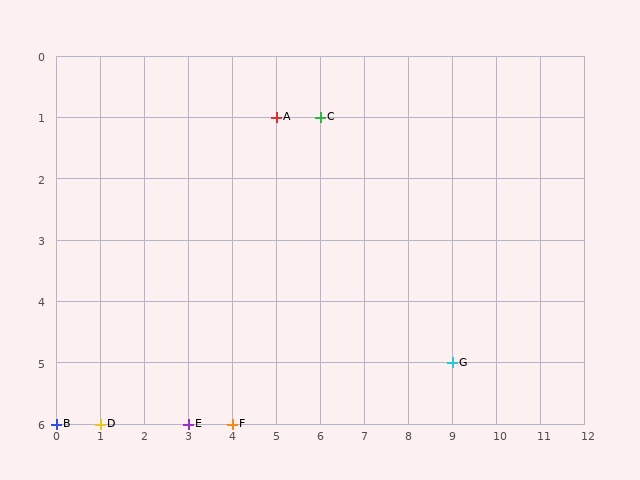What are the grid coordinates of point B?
Point B is at grid coordinates (0, 6).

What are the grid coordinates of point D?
Point D is at grid coordinates (1, 6).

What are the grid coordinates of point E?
Point E is at grid coordinates (3, 6).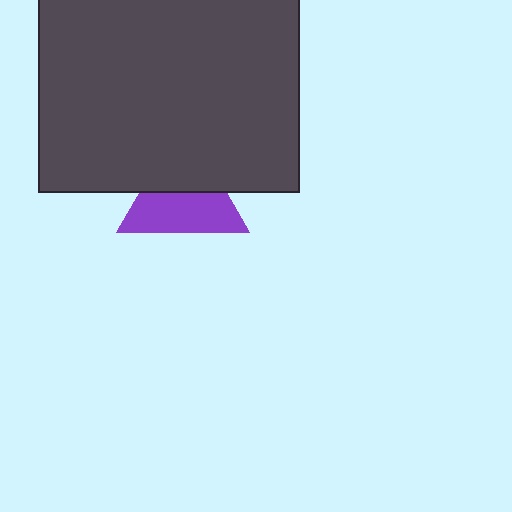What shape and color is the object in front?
The object in front is a dark gray square.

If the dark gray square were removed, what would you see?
You would see the complete purple triangle.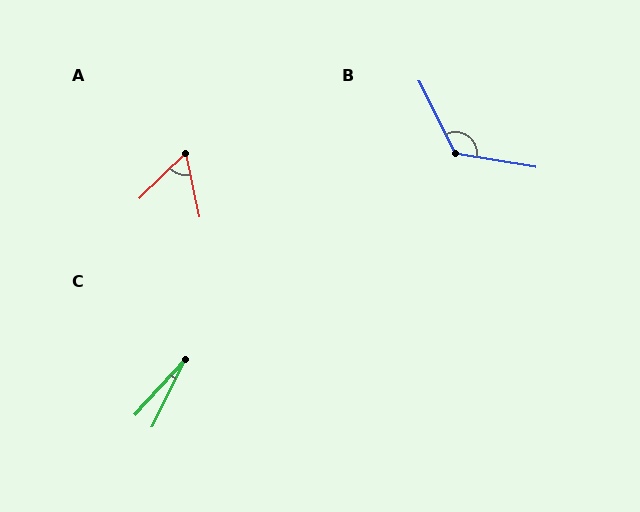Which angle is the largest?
B, at approximately 126 degrees.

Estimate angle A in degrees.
Approximately 58 degrees.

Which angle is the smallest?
C, at approximately 17 degrees.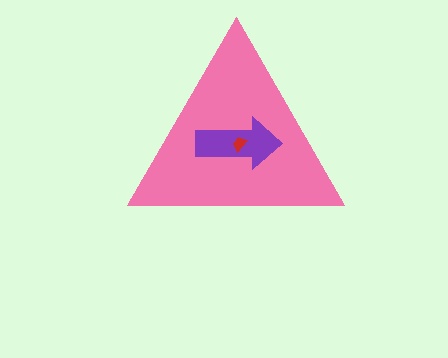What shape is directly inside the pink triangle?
The purple arrow.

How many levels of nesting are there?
3.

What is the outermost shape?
The pink triangle.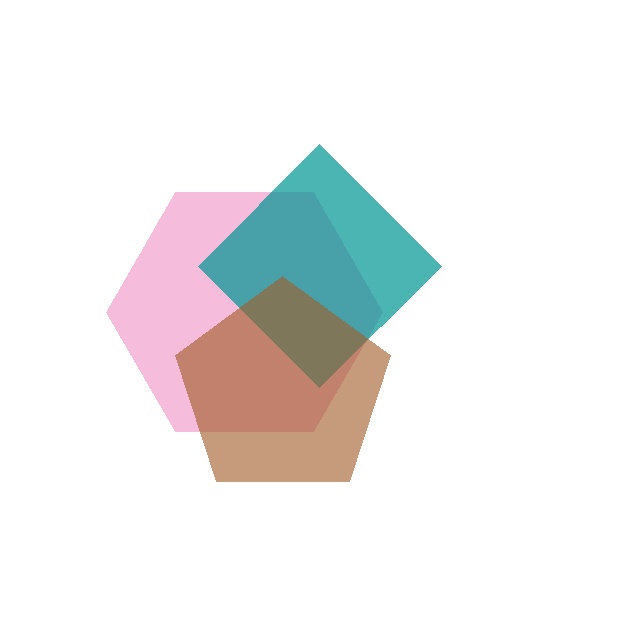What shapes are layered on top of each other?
The layered shapes are: a pink hexagon, a teal diamond, a brown pentagon.